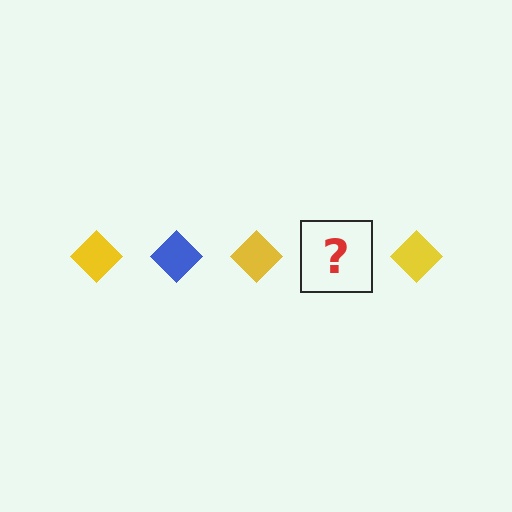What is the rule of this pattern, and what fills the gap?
The rule is that the pattern cycles through yellow, blue diamonds. The gap should be filled with a blue diamond.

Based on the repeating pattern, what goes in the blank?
The blank should be a blue diamond.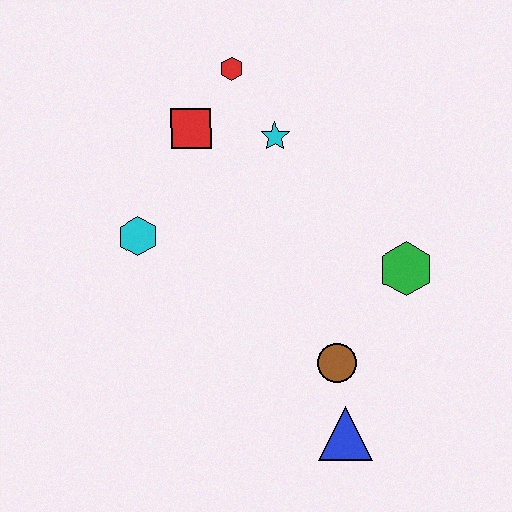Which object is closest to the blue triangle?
The brown circle is closest to the blue triangle.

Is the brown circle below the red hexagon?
Yes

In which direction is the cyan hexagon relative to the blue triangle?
The cyan hexagon is to the left of the blue triangle.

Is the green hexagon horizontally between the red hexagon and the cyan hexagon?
No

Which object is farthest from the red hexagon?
The blue triangle is farthest from the red hexagon.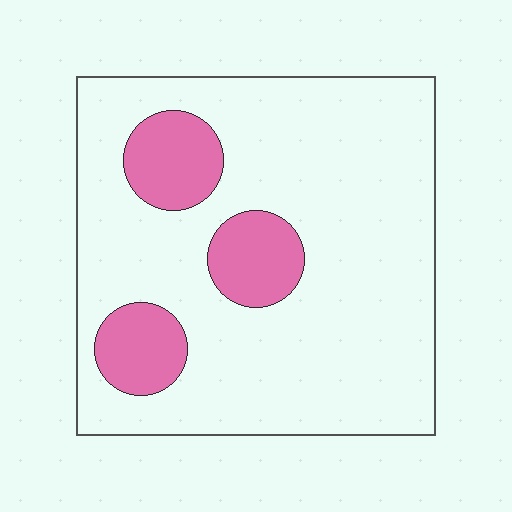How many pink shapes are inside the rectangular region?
3.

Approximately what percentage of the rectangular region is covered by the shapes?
Approximately 15%.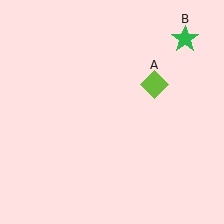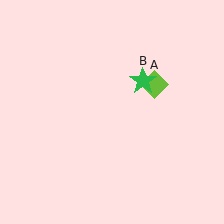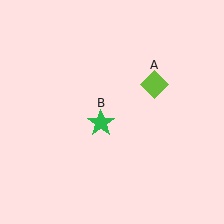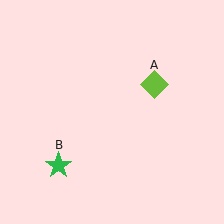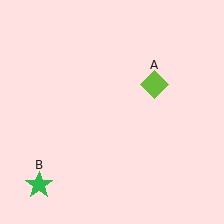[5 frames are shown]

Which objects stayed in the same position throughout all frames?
Lime diamond (object A) remained stationary.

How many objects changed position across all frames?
1 object changed position: green star (object B).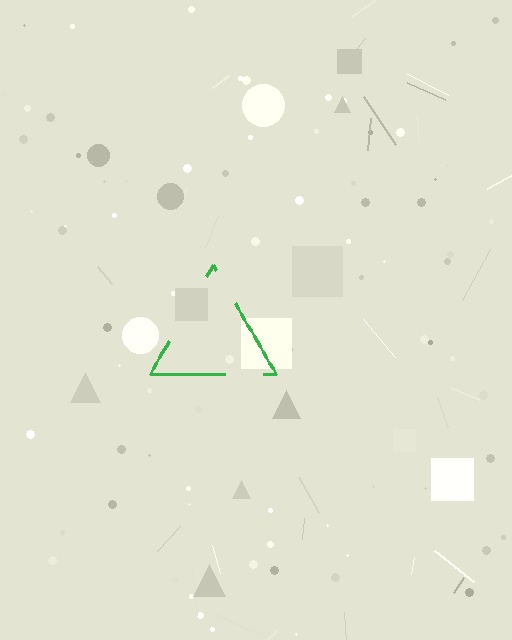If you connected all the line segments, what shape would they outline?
They would outline a triangle.